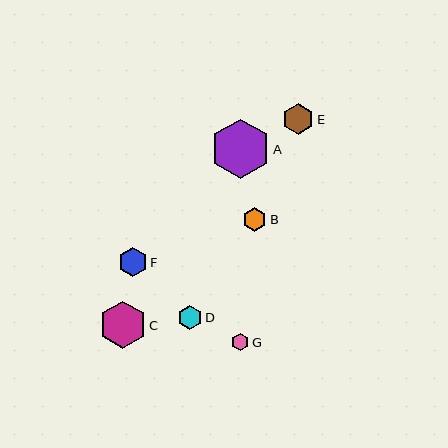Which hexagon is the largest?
Hexagon A is the largest with a size of approximately 60 pixels.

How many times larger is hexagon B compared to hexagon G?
Hexagon B is approximately 1.4 times the size of hexagon G.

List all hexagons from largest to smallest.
From largest to smallest: A, C, E, F, D, B, G.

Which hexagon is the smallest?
Hexagon G is the smallest with a size of approximately 17 pixels.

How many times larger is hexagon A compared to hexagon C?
Hexagon A is approximately 1.3 times the size of hexagon C.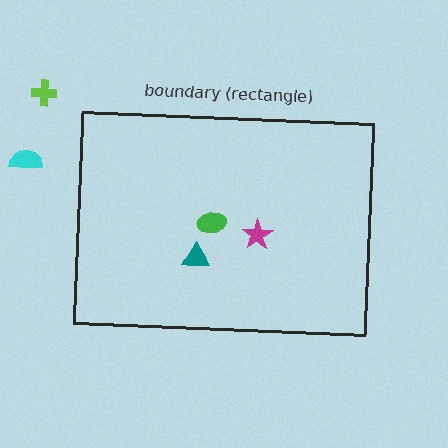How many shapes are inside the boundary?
3 inside, 2 outside.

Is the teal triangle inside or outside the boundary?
Inside.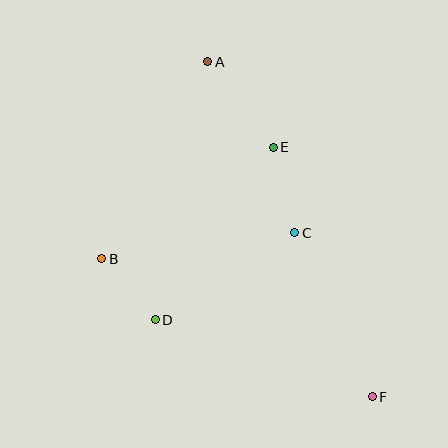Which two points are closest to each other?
Points B and D are closest to each other.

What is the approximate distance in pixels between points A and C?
The distance between A and C is approximately 192 pixels.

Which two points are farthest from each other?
Points A and F are farthest from each other.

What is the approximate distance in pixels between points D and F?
The distance between D and F is approximately 230 pixels.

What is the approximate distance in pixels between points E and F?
The distance between E and F is approximately 268 pixels.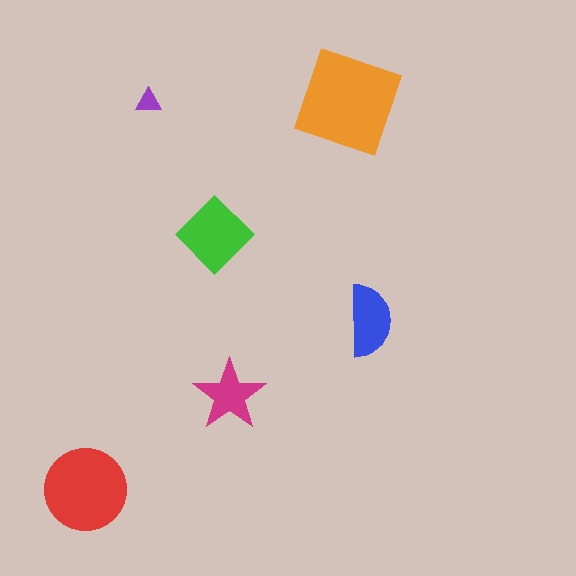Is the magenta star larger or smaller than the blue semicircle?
Smaller.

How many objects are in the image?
There are 6 objects in the image.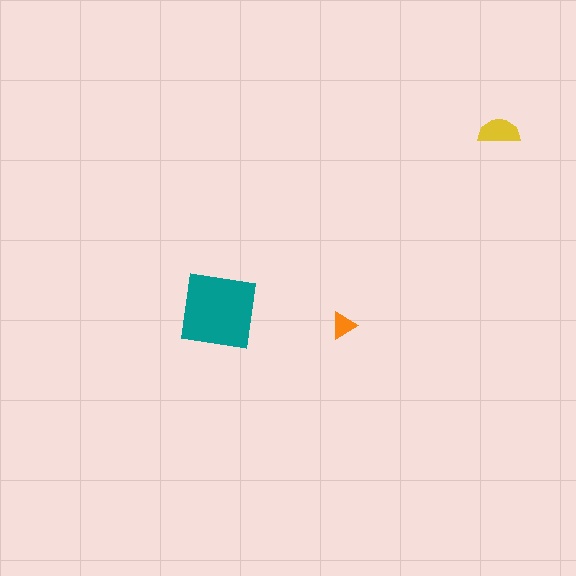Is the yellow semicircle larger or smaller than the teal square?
Smaller.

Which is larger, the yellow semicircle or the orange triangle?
The yellow semicircle.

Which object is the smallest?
The orange triangle.